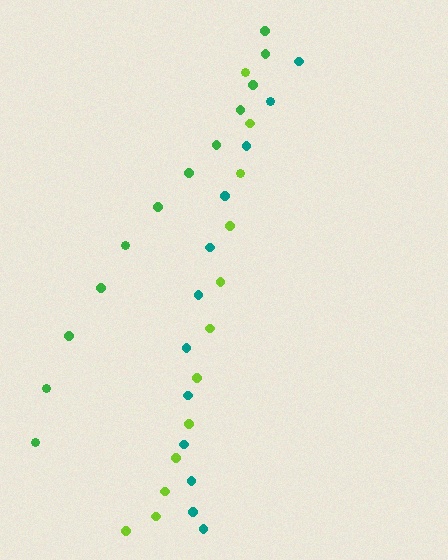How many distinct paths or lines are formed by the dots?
There are 3 distinct paths.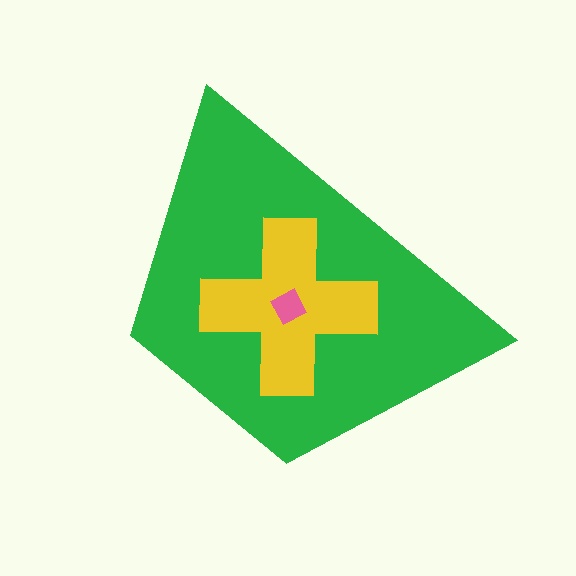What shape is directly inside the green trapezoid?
The yellow cross.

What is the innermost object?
The pink diamond.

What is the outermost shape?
The green trapezoid.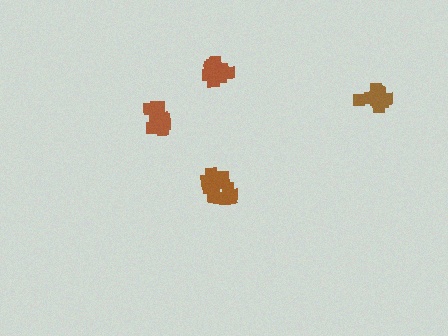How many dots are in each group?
Group 1: 18 dots, Group 2: 13 dots, Group 3: 17 dots, Group 4: 16 dots (64 total).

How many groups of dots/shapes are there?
There are 4 groups.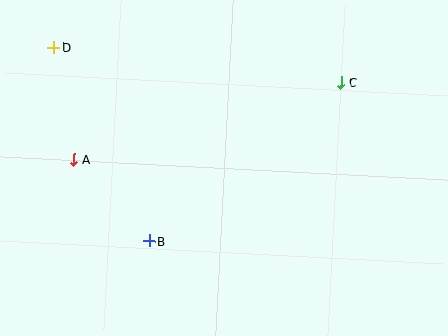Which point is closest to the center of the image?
Point B at (149, 241) is closest to the center.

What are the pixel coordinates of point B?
Point B is at (149, 241).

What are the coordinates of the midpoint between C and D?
The midpoint between C and D is at (197, 65).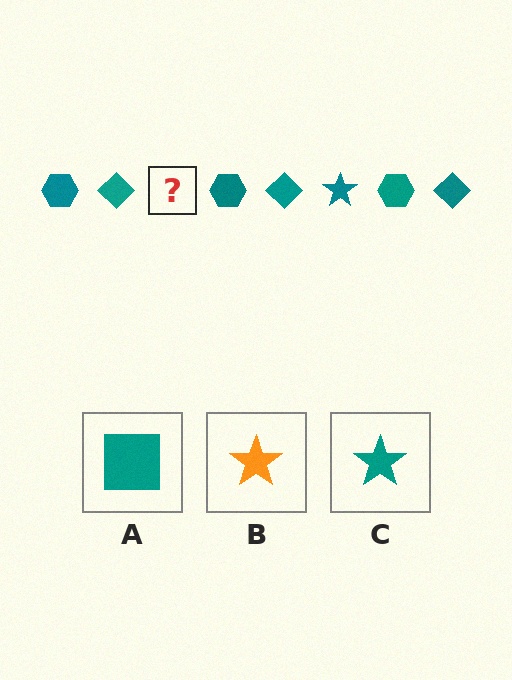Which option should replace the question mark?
Option C.